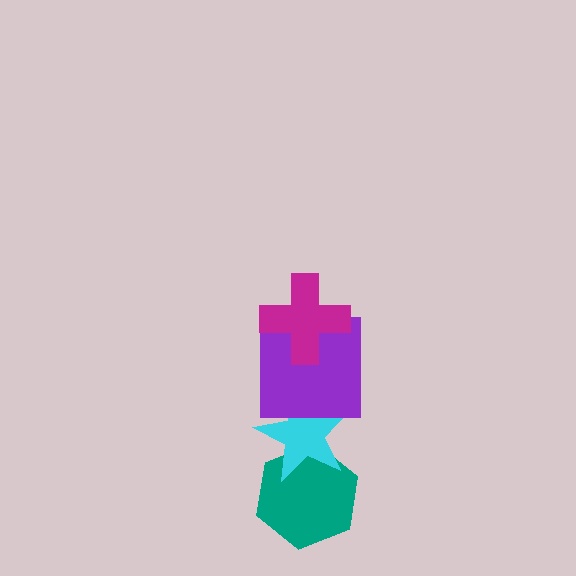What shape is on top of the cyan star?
The purple square is on top of the cyan star.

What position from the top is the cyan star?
The cyan star is 3rd from the top.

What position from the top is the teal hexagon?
The teal hexagon is 4th from the top.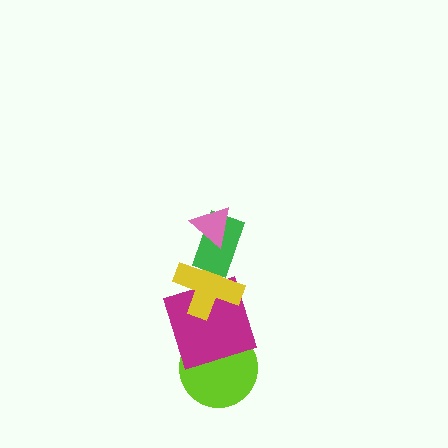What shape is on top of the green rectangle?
The pink triangle is on top of the green rectangle.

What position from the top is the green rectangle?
The green rectangle is 2nd from the top.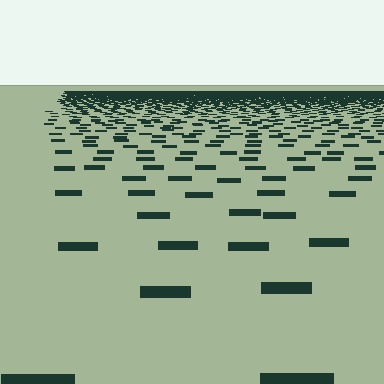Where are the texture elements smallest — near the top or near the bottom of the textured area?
Near the top.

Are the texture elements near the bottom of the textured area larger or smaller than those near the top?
Larger. Near the bottom, elements are closer to the viewer and appear at a bigger on-screen size.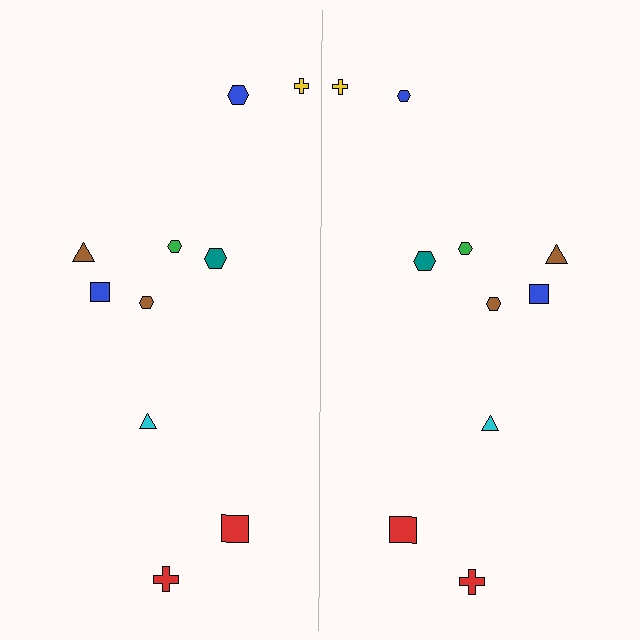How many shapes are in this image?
There are 20 shapes in this image.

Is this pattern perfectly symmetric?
No, the pattern is not perfectly symmetric. The blue hexagon on the right side has a different size than its mirror counterpart.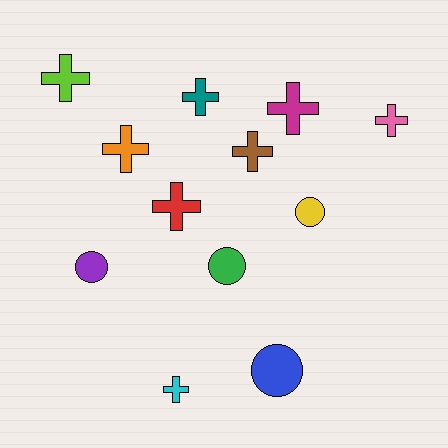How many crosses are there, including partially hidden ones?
There are 8 crosses.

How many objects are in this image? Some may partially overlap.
There are 12 objects.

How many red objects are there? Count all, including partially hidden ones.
There is 1 red object.